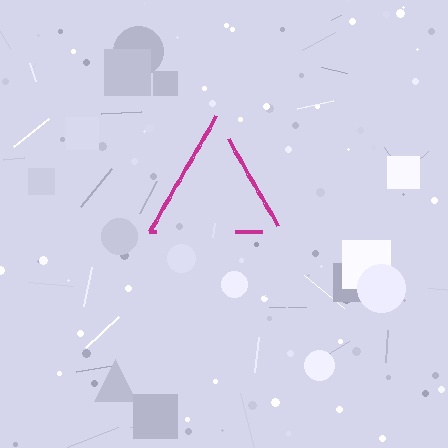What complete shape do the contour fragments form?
The contour fragments form a triangle.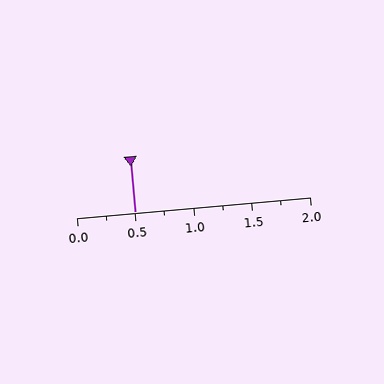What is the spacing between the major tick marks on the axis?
The major ticks are spaced 0.5 apart.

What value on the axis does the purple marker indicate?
The marker indicates approximately 0.5.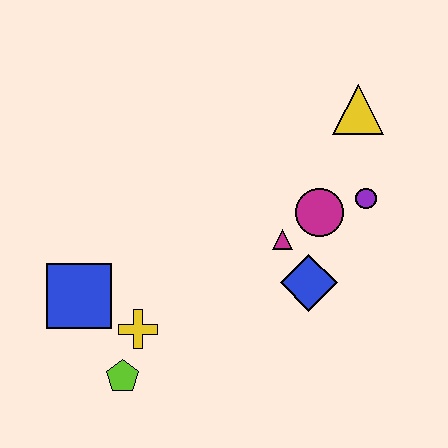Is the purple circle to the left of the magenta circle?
No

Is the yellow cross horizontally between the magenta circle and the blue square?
Yes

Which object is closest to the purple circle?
The magenta circle is closest to the purple circle.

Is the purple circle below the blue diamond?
No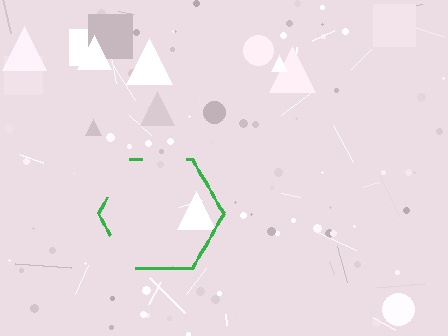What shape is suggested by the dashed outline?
The dashed outline suggests a hexagon.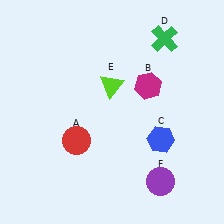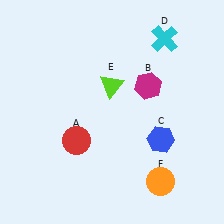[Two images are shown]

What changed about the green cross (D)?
In Image 1, D is green. In Image 2, it changed to cyan.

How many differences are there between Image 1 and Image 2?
There are 2 differences between the two images.